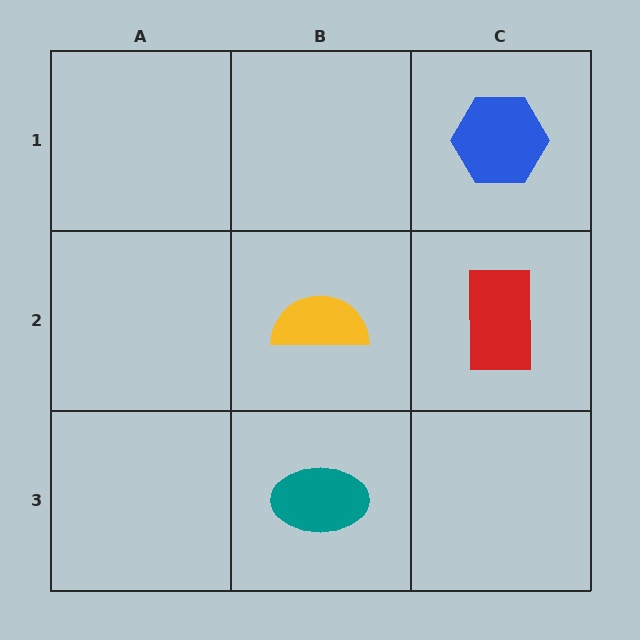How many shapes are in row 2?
2 shapes.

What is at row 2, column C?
A red rectangle.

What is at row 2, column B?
A yellow semicircle.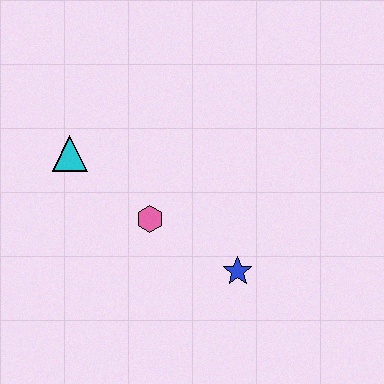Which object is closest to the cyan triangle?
The pink hexagon is closest to the cyan triangle.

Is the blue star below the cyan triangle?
Yes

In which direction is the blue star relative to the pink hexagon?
The blue star is to the right of the pink hexagon.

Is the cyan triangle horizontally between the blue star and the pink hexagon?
No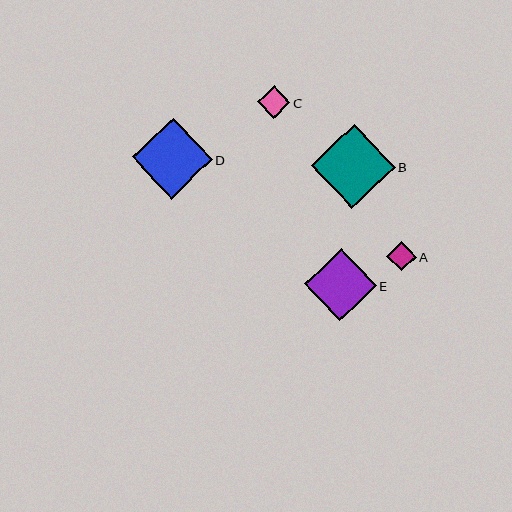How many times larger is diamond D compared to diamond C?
Diamond D is approximately 2.5 times the size of diamond C.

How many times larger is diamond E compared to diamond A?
Diamond E is approximately 2.4 times the size of diamond A.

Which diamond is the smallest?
Diamond A is the smallest with a size of approximately 30 pixels.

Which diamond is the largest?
Diamond B is the largest with a size of approximately 84 pixels.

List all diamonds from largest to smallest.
From largest to smallest: B, D, E, C, A.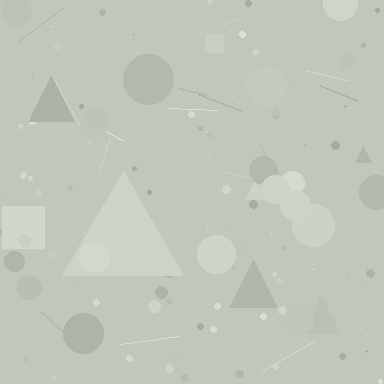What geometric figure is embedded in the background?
A triangle is embedded in the background.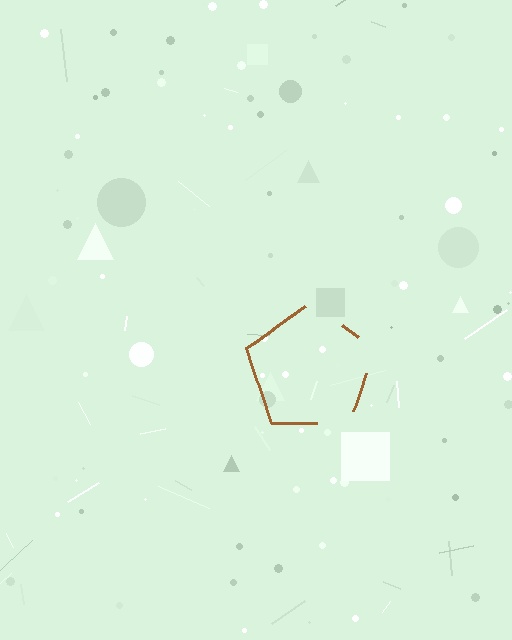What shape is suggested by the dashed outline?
The dashed outline suggests a pentagon.